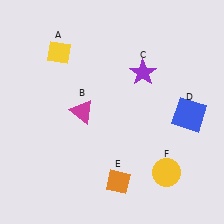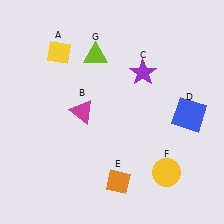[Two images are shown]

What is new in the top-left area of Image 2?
A lime triangle (G) was added in the top-left area of Image 2.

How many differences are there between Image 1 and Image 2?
There is 1 difference between the two images.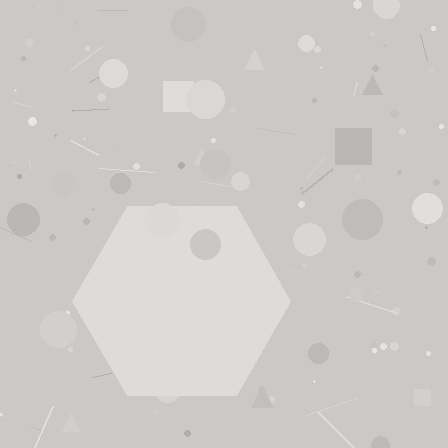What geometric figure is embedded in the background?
A hexagon is embedded in the background.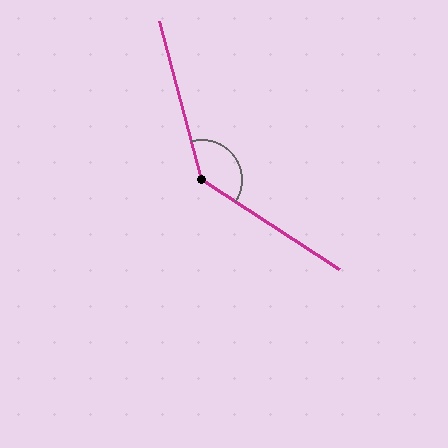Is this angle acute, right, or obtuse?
It is obtuse.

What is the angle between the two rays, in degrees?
Approximately 138 degrees.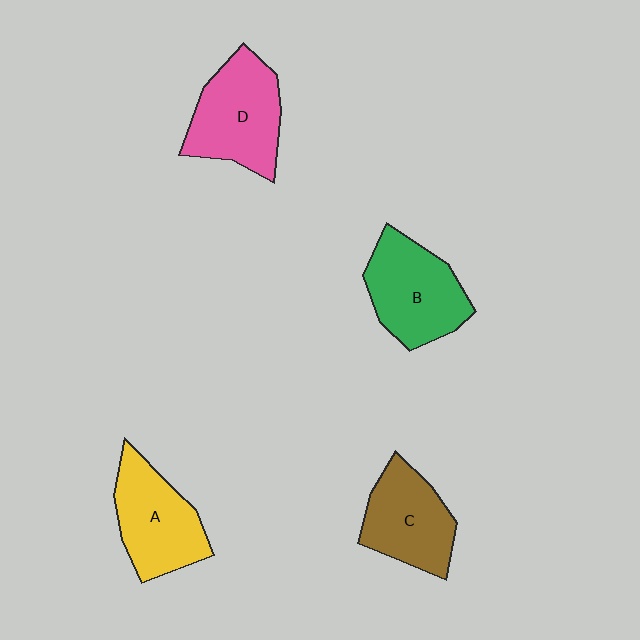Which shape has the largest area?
Shape D (pink).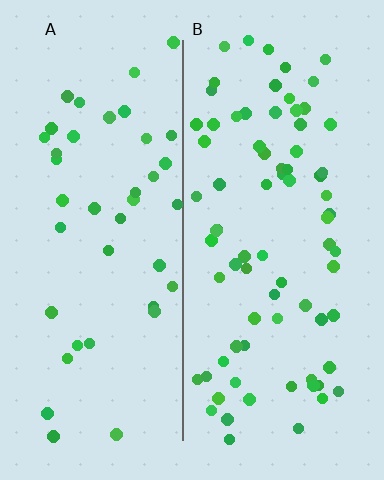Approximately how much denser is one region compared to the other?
Approximately 1.9× — region B over region A.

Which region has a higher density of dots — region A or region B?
B (the right).